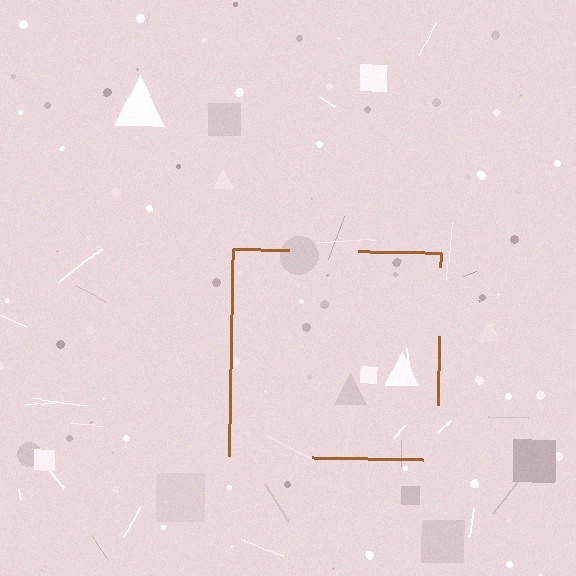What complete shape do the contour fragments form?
The contour fragments form a square.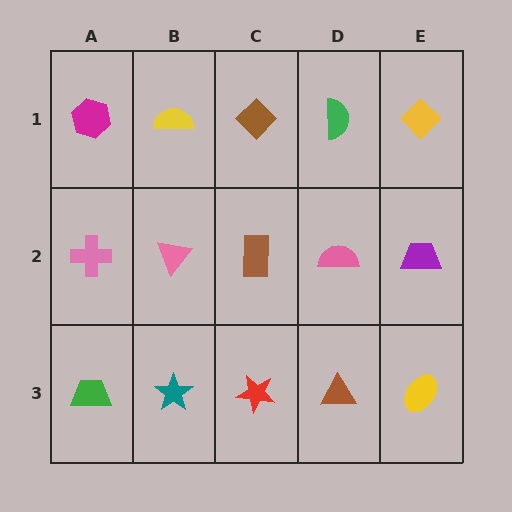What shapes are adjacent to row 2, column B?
A yellow semicircle (row 1, column B), a teal star (row 3, column B), a pink cross (row 2, column A), a brown rectangle (row 2, column C).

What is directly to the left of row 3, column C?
A teal star.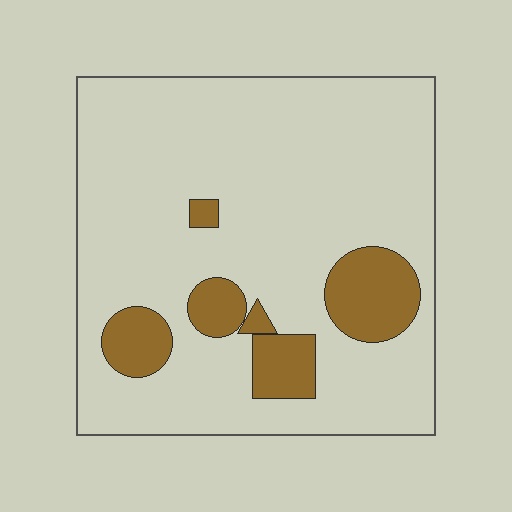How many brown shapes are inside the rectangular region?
6.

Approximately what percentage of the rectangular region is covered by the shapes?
Approximately 15%.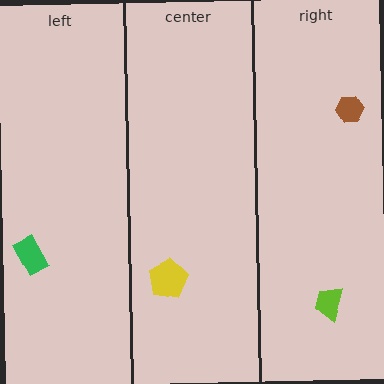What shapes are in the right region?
The brown hexagon, the lime trapezoid.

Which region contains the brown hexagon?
The right region.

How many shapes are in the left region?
1.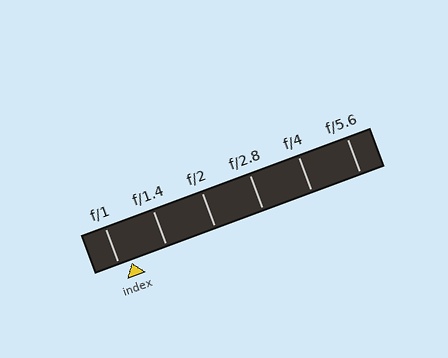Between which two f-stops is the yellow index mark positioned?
The index mark is between f/1 and f/1.4.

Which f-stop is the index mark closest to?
The index mark is closest to f/1.